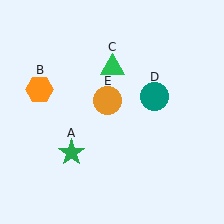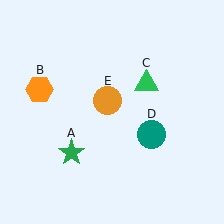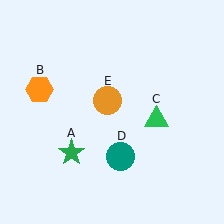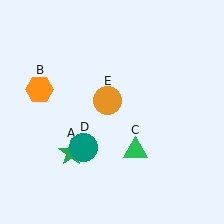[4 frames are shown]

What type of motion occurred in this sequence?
The green triangle (object C), teal circle (object D) rotated clockwise around the center of the scene.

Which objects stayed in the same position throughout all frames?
Green star (object A) and orange hexagon (object B) and orange circle (object E) remained stationary.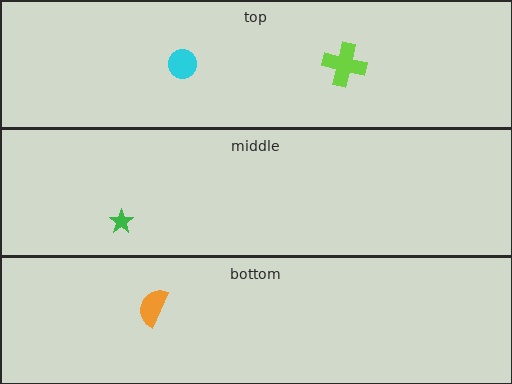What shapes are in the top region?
The cyan circle, the lime cross.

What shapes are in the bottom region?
The orange semicircle.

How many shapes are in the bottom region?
1.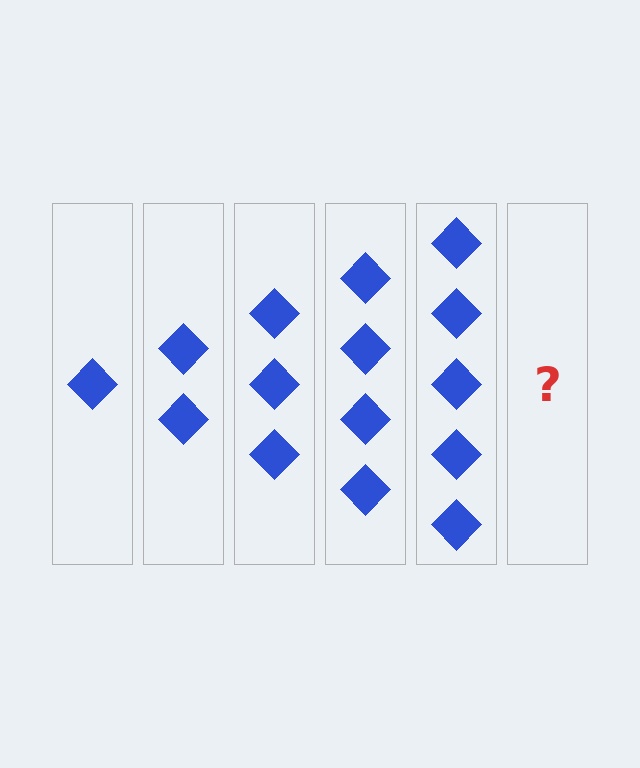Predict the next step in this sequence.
The next step is 6 diamonds.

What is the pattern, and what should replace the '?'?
The pattern is that each step adds one more diamond. The '?' should be 6 diamonds.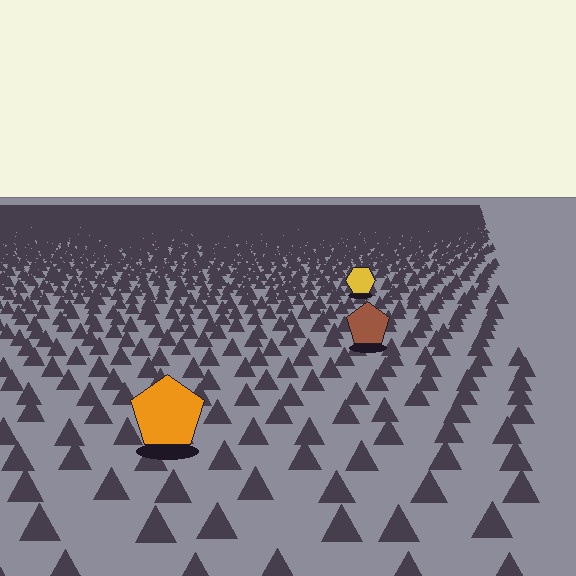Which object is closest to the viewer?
The orange pentagon is closest. The texture marks near it are larger and more spread out.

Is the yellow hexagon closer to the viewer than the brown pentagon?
No. The brown pentagon is closer — you can tell from the texture gradient: the ground texture is coarser near it.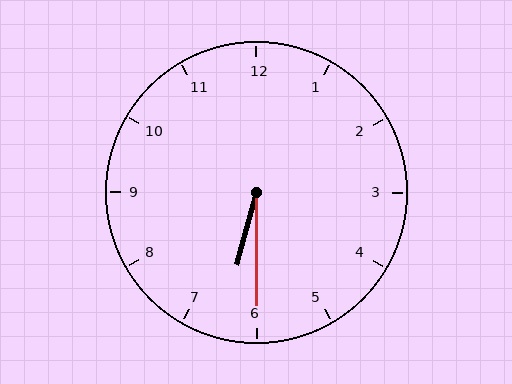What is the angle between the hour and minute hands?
Approximately 15 degrees.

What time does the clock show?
6:30.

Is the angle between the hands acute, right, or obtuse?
It is acute.